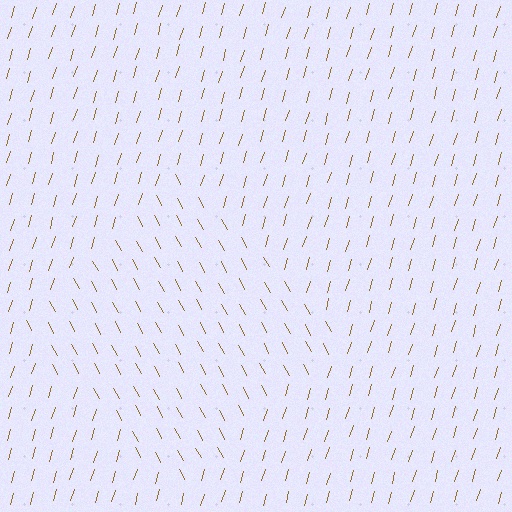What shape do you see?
I see a diamond.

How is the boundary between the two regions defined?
The boundary is defined purely by a change in line orientation (approximately 45 degrees difference). All lines are the same color and thickness.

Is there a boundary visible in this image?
Yes, there is a texture boundary formed by a change in line orientation.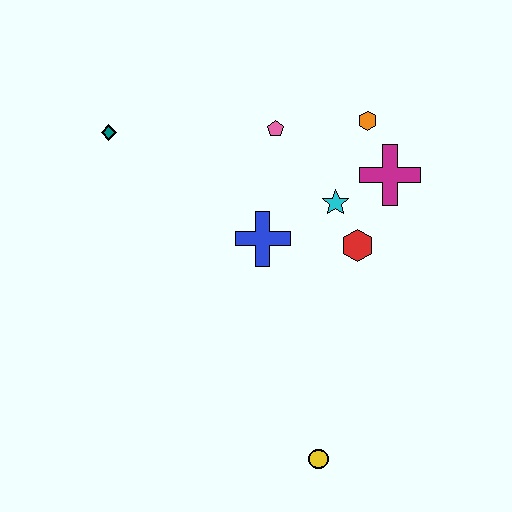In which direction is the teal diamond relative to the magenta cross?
The teal diamond is to the left of the magenta cross.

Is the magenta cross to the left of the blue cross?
No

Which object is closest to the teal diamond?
The pink pentagon is closest to the teal diamond.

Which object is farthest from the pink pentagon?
The yellow circle is farthest from the pink pentagon.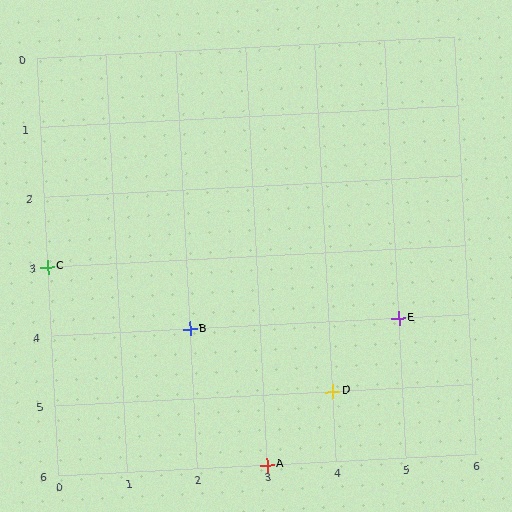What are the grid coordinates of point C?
Point C is at grid coordinates (0, 3).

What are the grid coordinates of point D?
Point D is at grid coordinates (4, 5).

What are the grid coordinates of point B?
Point B is at grid coordinates (2, 4).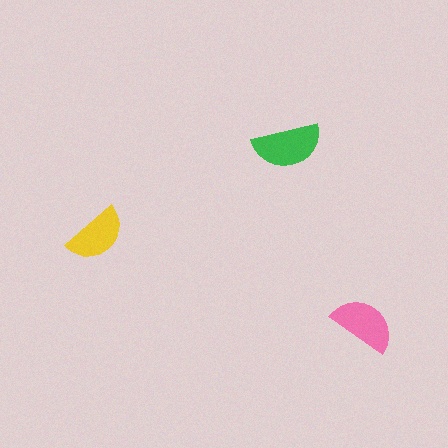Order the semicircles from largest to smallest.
the green one, the pink one, the yellow one.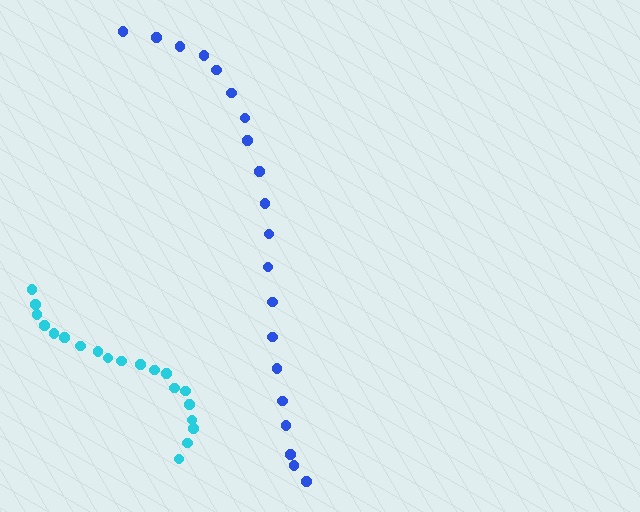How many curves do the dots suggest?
There are 2 distinct paths.